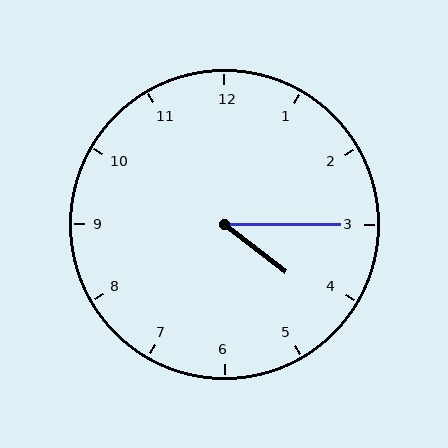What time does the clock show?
4:15.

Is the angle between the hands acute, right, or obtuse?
It is acute.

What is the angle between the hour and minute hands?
Approximately 38 degrees.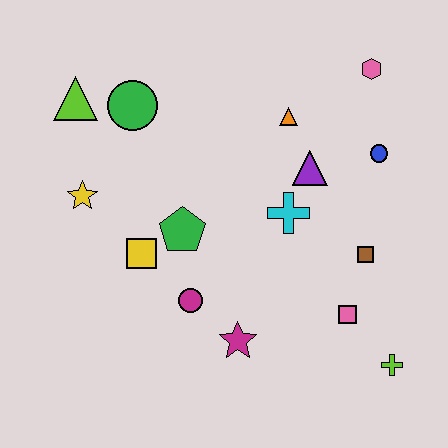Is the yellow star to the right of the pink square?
No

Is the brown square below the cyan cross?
Yes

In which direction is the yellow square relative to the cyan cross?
The yellow square is to the left of the cyan cross.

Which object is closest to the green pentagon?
The yellow square is closest to the green pentagon.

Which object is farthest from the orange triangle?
The lime cross is farthest from the orange triangle.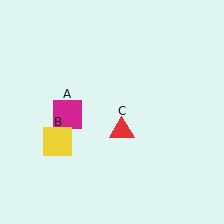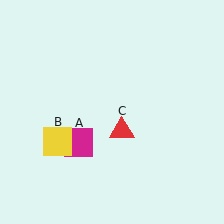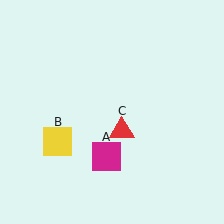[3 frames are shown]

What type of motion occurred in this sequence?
The magenta square (object A) rotated counterclockwise around the center of the scene.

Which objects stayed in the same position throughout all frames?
Yellow square (object B) and red triangle (object C) remained stationary.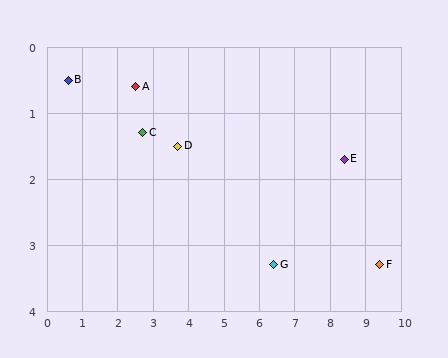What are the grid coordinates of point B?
Point B is at approximately (0.6, 0.5).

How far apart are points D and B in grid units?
Points D and B are about 3.3 grid units apart.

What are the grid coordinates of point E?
Point E is at approximately (8.4, 1.7).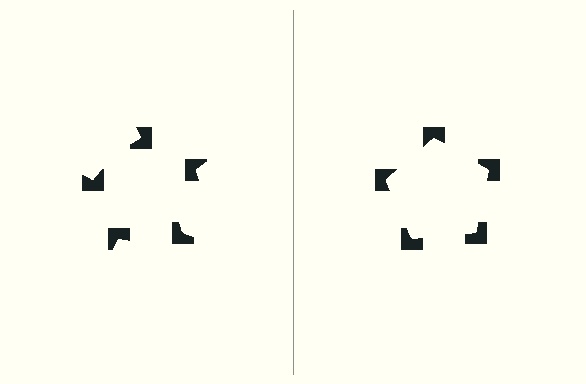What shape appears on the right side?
An illusory pentagon.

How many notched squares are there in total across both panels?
10 — 5 on each side.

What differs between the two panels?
The notched squares are positioned identically on both sides; only the wedge orientations differ. On the right they align to a pentagon; on the left they are misaligned.